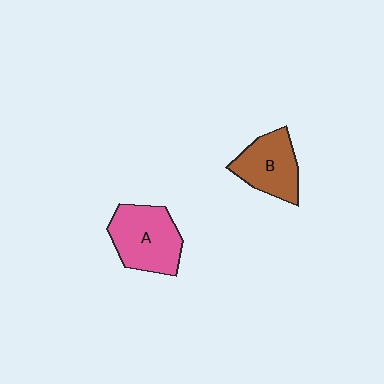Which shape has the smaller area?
Shape B (brown).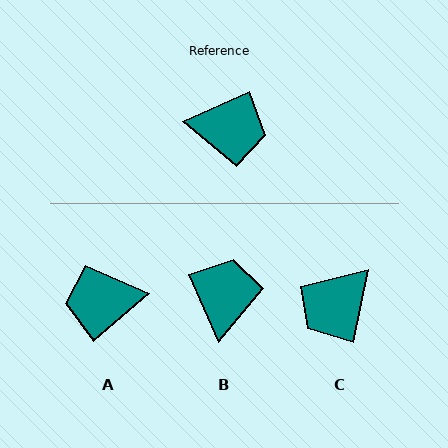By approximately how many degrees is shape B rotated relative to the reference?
Approximately 90 degrees counter-clockwise.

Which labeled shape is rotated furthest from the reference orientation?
A, about 164 degrees away.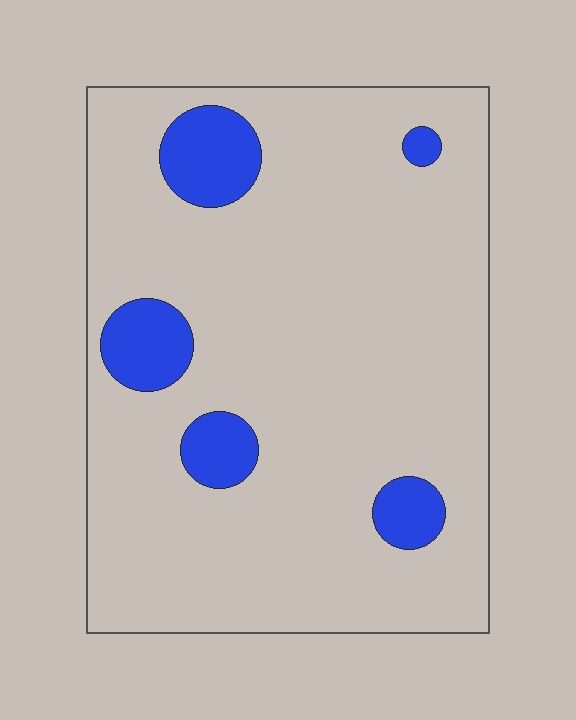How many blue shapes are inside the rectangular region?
5.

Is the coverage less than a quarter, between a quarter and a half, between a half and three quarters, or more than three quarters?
Less than a quarter.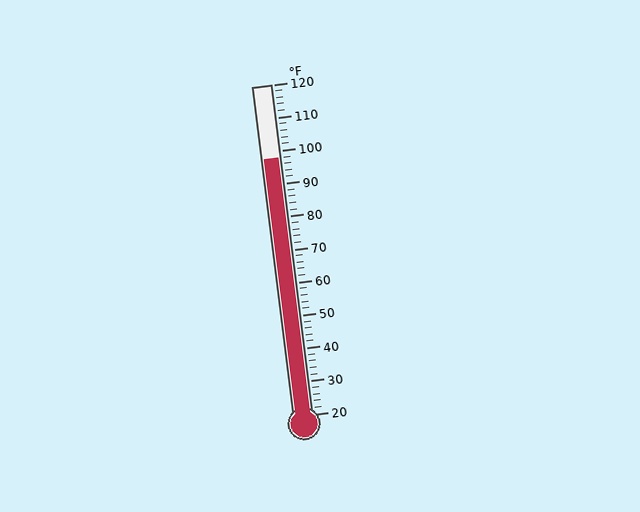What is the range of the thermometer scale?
The thermometer scale ranges from 20°F to 120°F.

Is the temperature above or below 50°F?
The temperature is above 50°F.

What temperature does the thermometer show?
The thermometer shows approximately 98°F.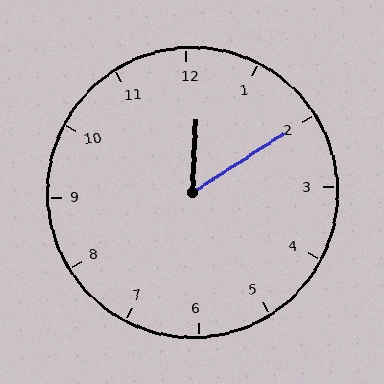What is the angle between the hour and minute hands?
Approximately 55 degrees.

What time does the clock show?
12:10.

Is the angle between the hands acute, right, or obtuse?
It is acute.